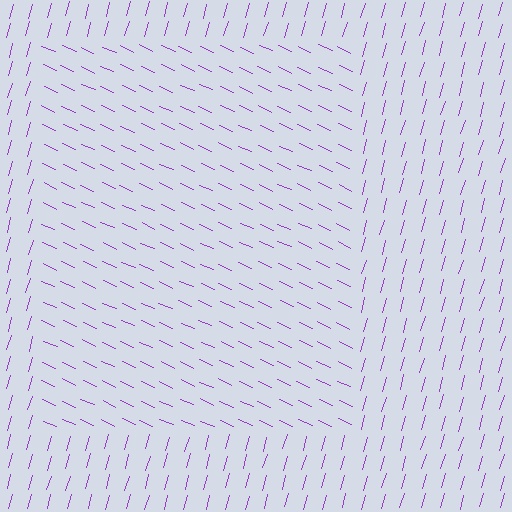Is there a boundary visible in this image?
Yes, there is a texture boundary formed by a change in line orientation.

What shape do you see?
I see a rectangle.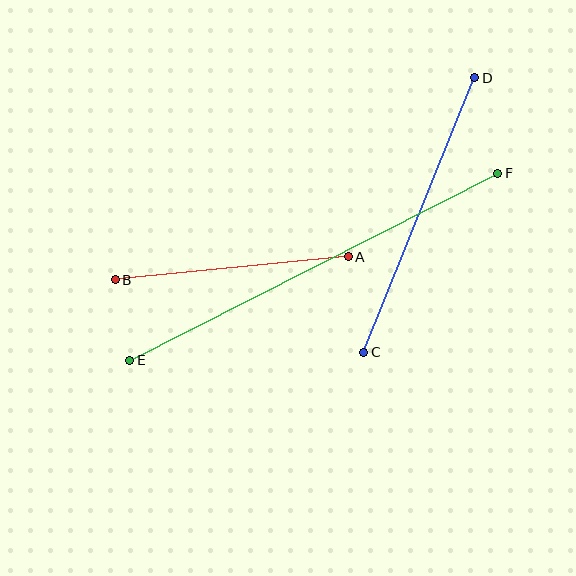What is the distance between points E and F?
The distance is approximately 413 pixels.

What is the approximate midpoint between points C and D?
The midpoint is at approximately (419, 215) pixels.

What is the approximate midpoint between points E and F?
The midpoint is at approximately (314, 267) pixels.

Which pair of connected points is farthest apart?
Points E and F are farthest apart.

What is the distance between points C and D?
The distance is approximately 296 pixels.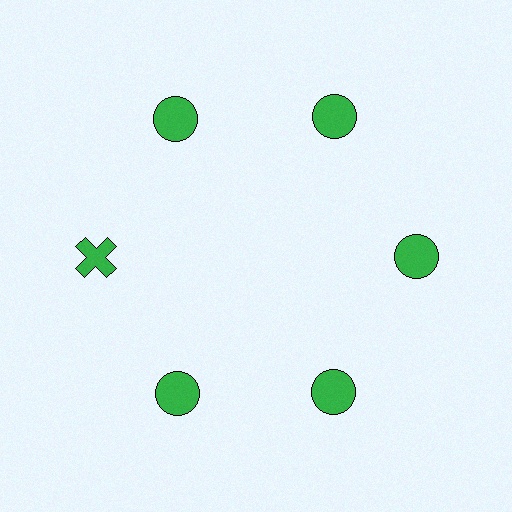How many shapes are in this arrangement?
There are 6 shapes arranged in a ring pattern.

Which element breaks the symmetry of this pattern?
The green cross at roughly the 9 o'clock position breaks the symmetry. All other shapes are green circles.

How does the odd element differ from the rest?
It has a different shape: cross instead of circle.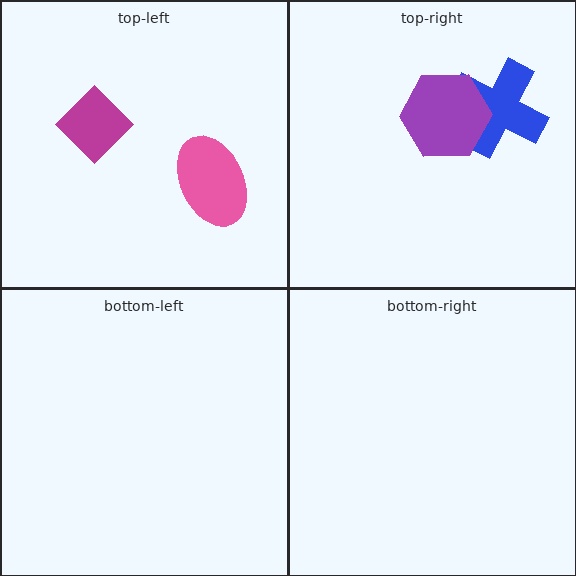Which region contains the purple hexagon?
The top-right region.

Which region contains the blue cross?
The top-right region.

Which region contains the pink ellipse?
The top-left region.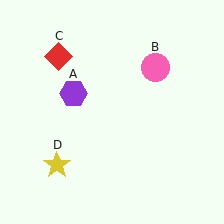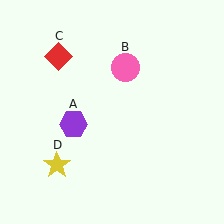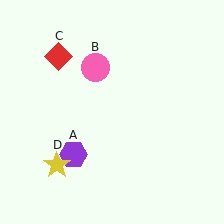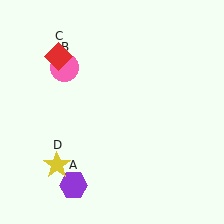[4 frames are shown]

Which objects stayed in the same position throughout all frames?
Red diamond (object C) and yellow star (object D) remained stationary.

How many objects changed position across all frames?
2 objects changed position: purple hexagon (object A), pink circle (object B).